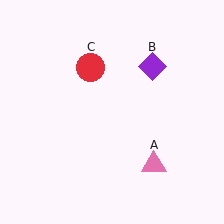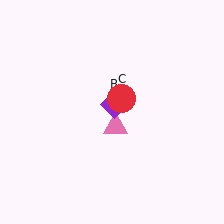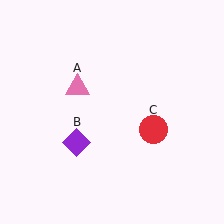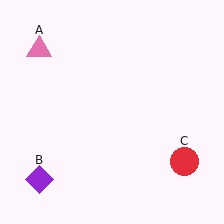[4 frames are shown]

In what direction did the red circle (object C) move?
The red circle (object C) moved down and to the right.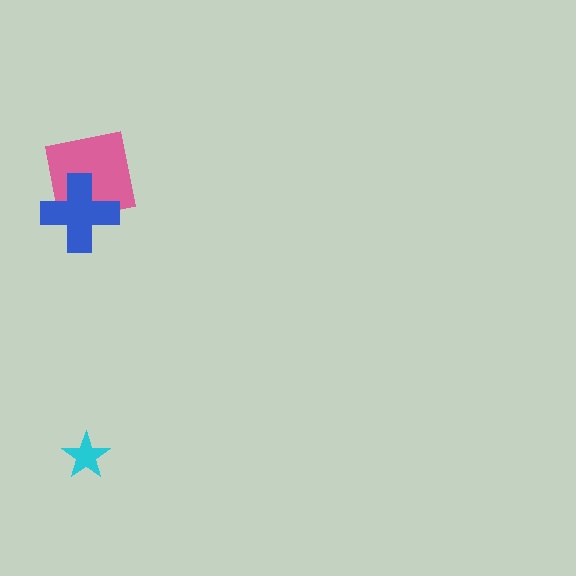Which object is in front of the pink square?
The blue cross is in front of the pink square.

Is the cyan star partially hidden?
No, no other shape covers it.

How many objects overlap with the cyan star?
0 objects overlap with the cyan star.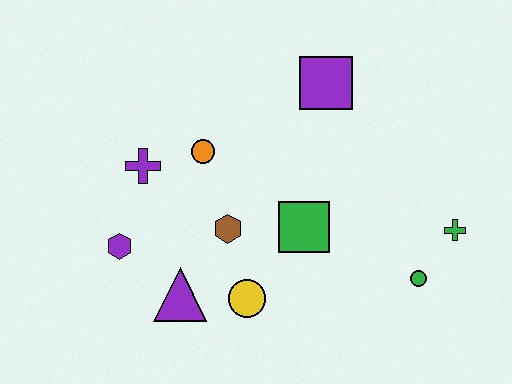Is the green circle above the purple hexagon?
No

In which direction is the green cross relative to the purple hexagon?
The green cross is to the right of the purple hexagon.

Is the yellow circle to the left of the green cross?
Yes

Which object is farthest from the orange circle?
The green cross is farthest from the orange circle.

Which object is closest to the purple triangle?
The yellow circle is closest to the purple triangle.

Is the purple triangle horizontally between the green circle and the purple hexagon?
Yes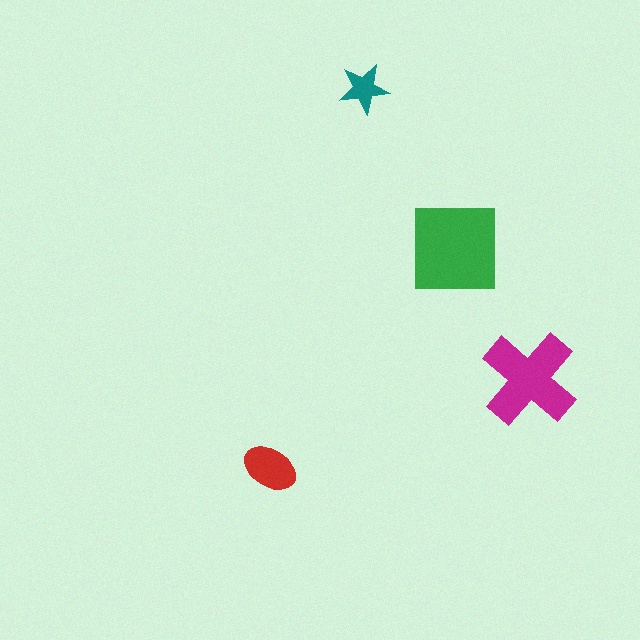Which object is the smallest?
The teal star.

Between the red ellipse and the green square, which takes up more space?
The green square.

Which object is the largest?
The green square.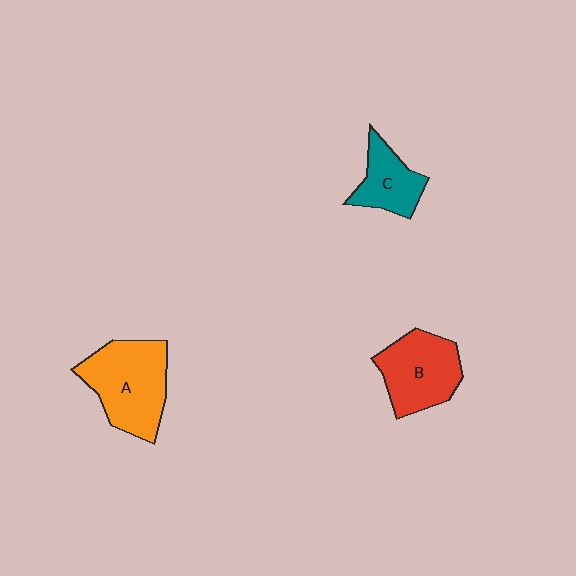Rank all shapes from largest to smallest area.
From largest to smallest: A (orange), B (red), C (teal).